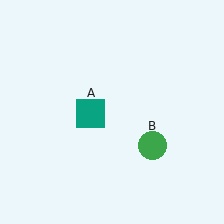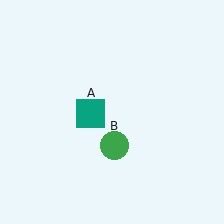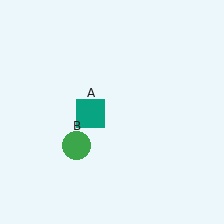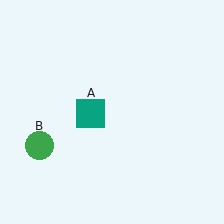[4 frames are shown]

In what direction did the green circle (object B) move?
The green circle (object B) moved left.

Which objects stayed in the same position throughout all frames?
Teal square (object A) remained stationary.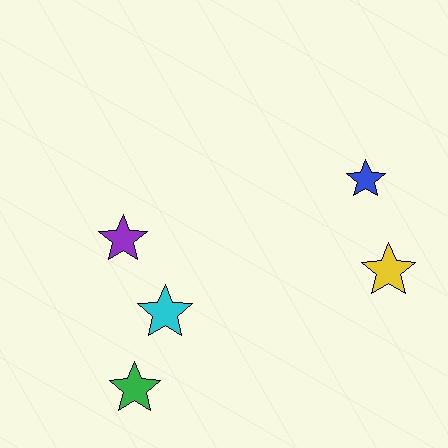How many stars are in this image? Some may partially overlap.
There are 5 stars.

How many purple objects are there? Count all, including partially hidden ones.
There is 1 purple object.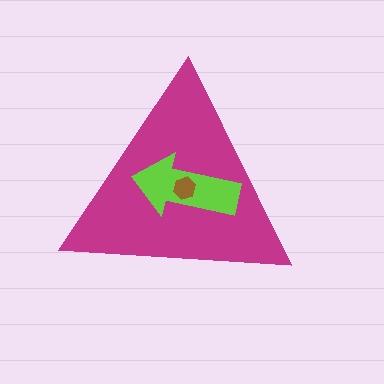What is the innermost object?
The brown hexagon.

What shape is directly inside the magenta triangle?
The lime arrow.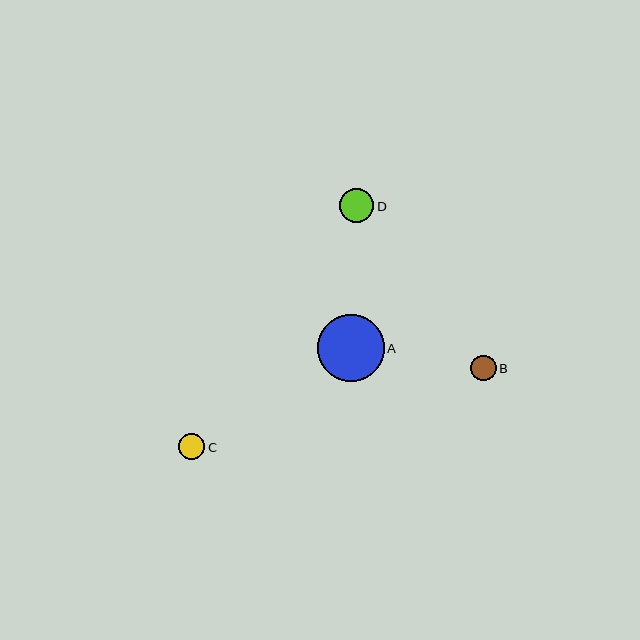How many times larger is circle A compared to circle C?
Circle A is approximately 2.5 times the size of circle C.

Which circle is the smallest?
Circle B is the smallest with a size of approximately 26 pixels.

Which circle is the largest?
Circle A is the largest with a size of approximately 67 pixels.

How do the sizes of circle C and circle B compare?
Circle C and circle B are approximately the same size.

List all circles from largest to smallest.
From largest to smallest: A, D, C, B.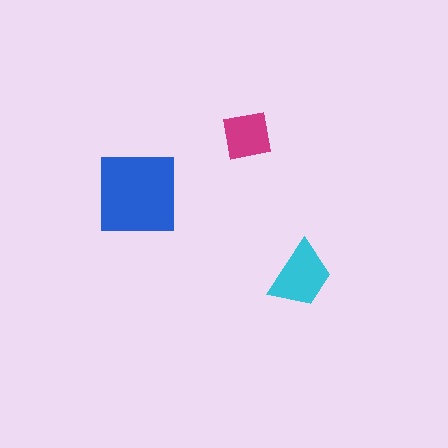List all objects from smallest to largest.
The magenta square, the cyan trapezoid, the blue square.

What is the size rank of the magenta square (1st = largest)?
3rd.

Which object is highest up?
The magenta square is topmost.